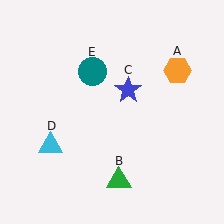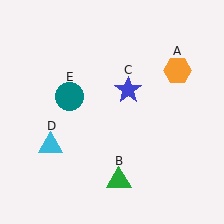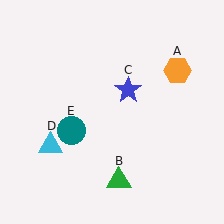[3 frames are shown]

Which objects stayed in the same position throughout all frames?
Orange hexagon (object A) and green triangle (object B) and blue star (object C) and cyan triangle (object D) remained stationary.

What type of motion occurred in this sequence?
The teal circle (object E) rotated counterclockwise around the center of the scene.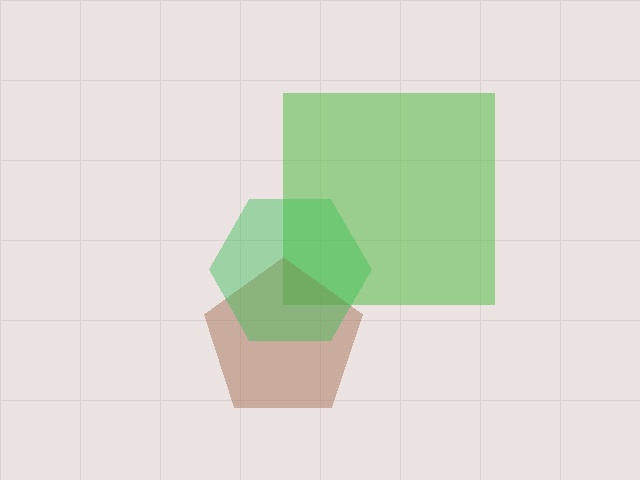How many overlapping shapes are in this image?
There are 3 overlapping shapes in the image.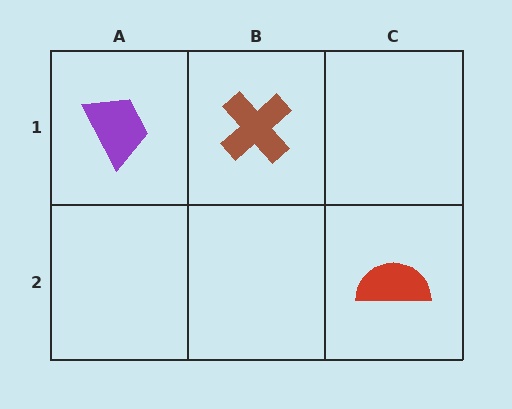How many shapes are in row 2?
1 shape.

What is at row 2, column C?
A red semicircle.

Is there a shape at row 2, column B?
No, that cell is empty.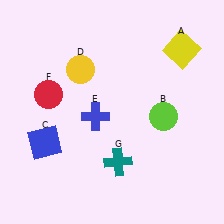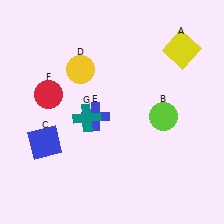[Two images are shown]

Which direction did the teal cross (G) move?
The teal cross (G) moved up.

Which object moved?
The teal cross (G) moved up.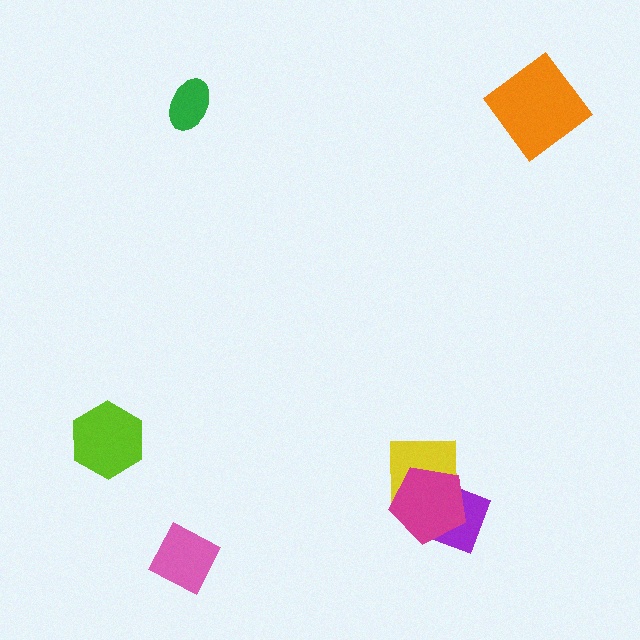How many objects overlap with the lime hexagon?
0 objects overlap with the lime hexagon.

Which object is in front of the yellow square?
The magenta pentagon is in front of the yellow square.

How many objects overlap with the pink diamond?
0 objects overlap with the pink diamond.